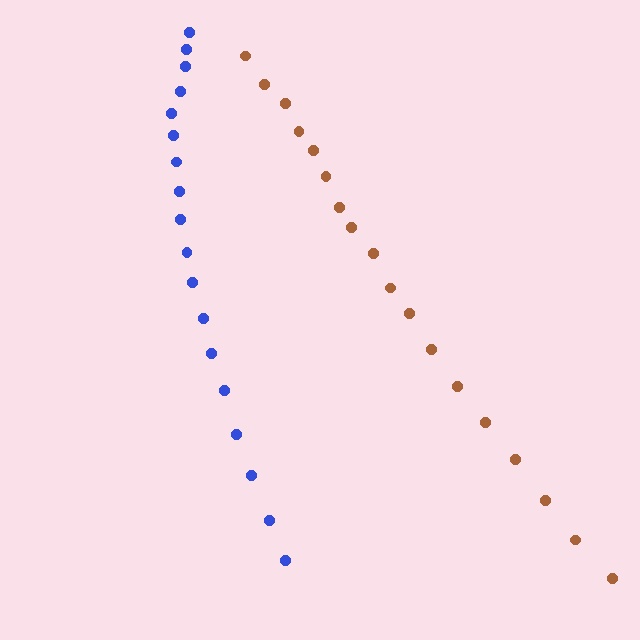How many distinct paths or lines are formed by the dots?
There are 2 distinct paths.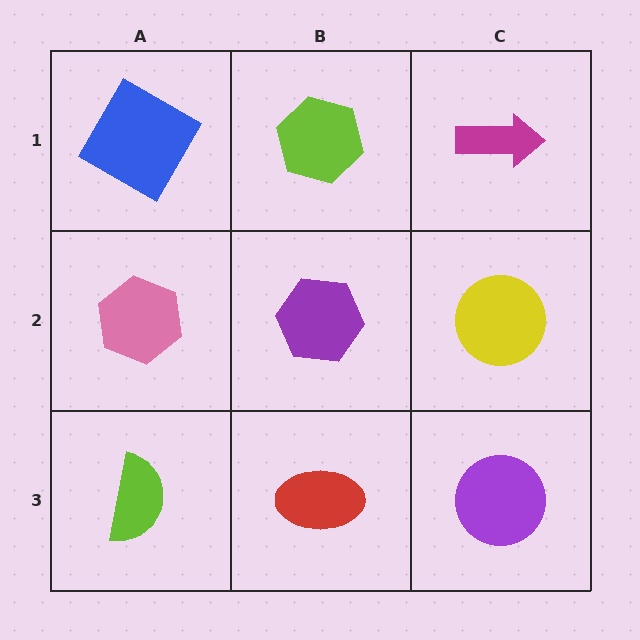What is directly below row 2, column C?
A purple circle.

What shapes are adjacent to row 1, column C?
A yellow circle (row 2, column C), a lime hexagon (row 1, column B).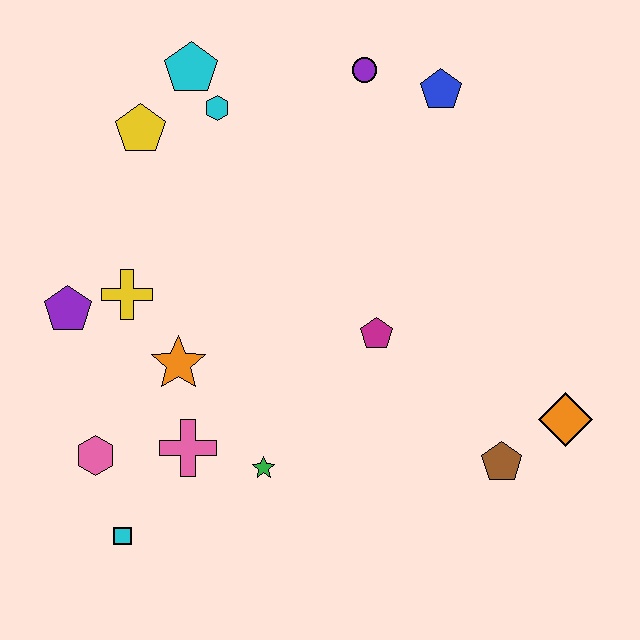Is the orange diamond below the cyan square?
No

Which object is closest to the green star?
The pink cross is closest to the green star.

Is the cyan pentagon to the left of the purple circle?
Yes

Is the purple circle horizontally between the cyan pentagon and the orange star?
No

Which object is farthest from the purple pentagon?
The orange diamond is farthest from the purple pentagon.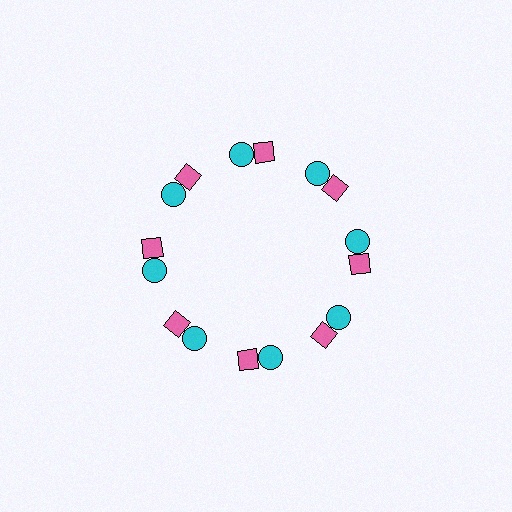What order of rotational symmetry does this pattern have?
This pattern has 8-fold rotational symmetry.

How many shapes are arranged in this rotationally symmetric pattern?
There are 16 shapes, arranged in 8 groups of 2.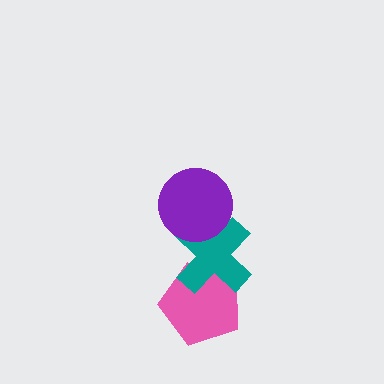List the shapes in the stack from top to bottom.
From top to bottom: the purple circle, the teal cross, the pink pentagon.